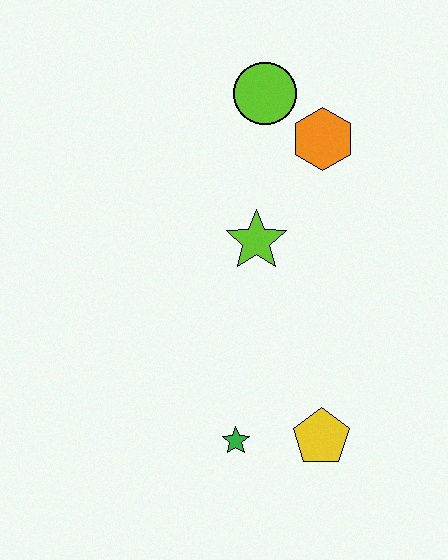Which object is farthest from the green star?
The lime circle is farthest from the green star.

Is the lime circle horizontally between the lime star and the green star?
No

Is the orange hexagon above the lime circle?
No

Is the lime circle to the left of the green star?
No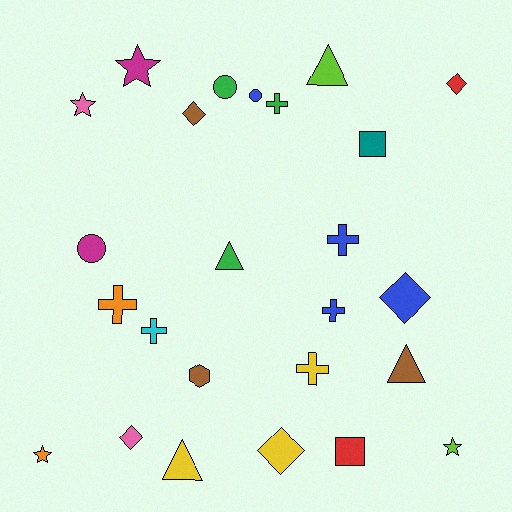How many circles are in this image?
There are 3 circles.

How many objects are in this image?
There are 25 objects.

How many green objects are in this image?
There are 3 green objects.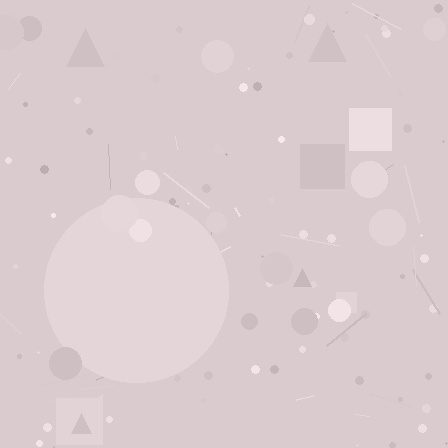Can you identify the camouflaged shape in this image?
The camouflaged shape is a circle.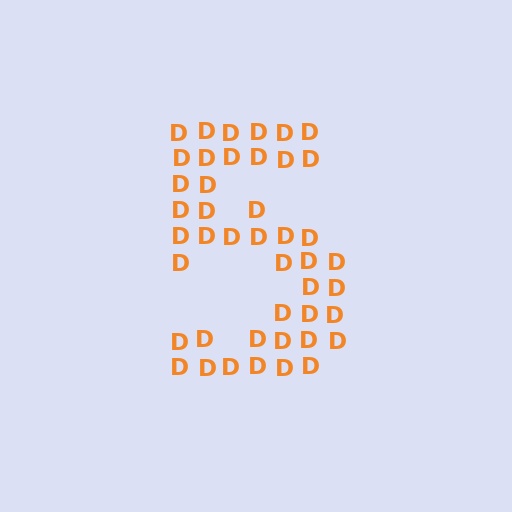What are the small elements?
The small elements are letter D's.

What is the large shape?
The large shape is the digit 5.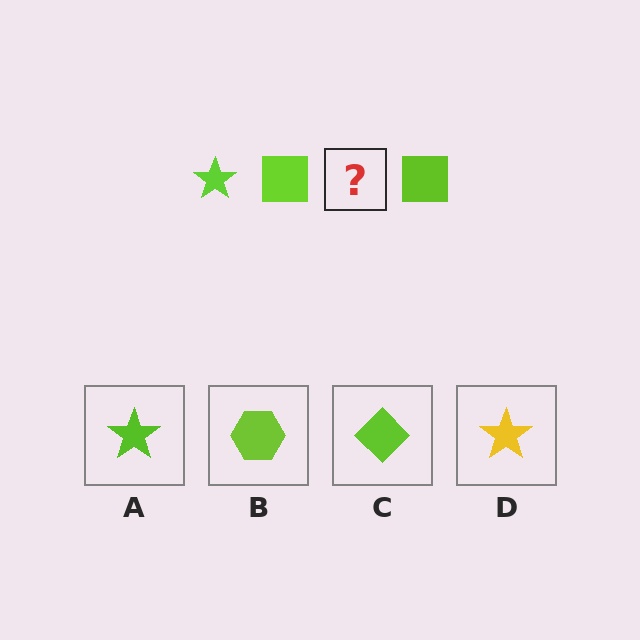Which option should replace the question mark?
Option A.